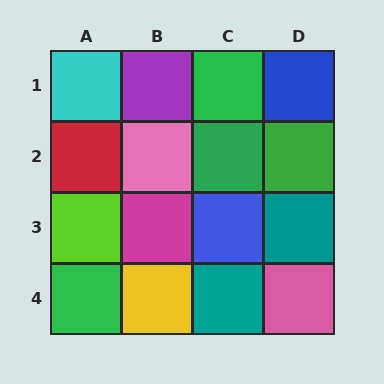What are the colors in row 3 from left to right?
Lime, magenta, blue, teal.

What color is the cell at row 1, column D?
Blue.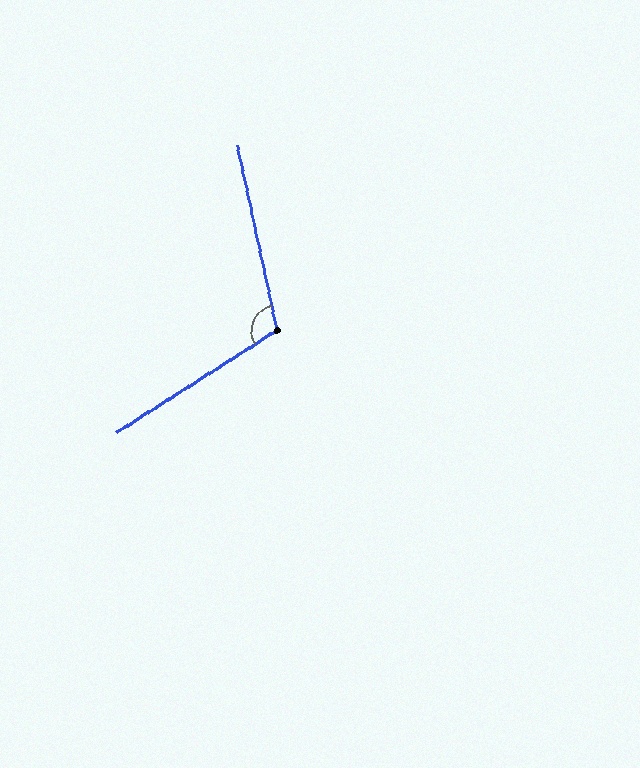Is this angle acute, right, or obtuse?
It is obtuse.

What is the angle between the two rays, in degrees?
Approximately 111 degrees.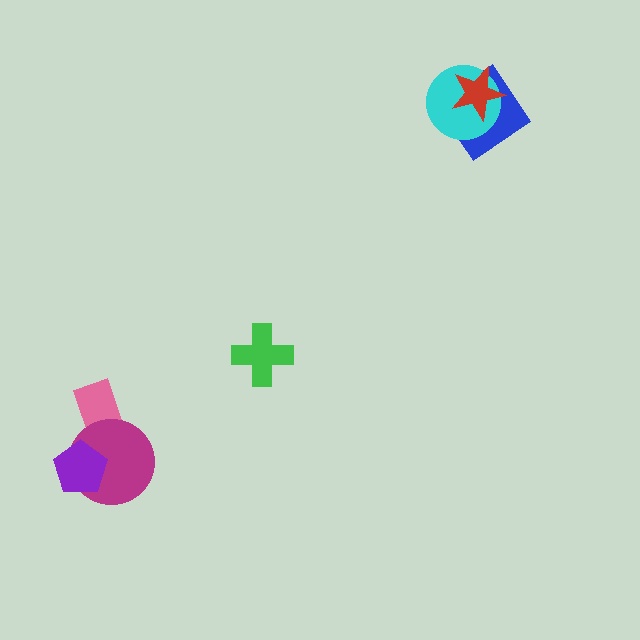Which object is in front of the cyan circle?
The red star is in front of the cyan circle.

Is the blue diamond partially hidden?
Yes, it is partially covered by another shape.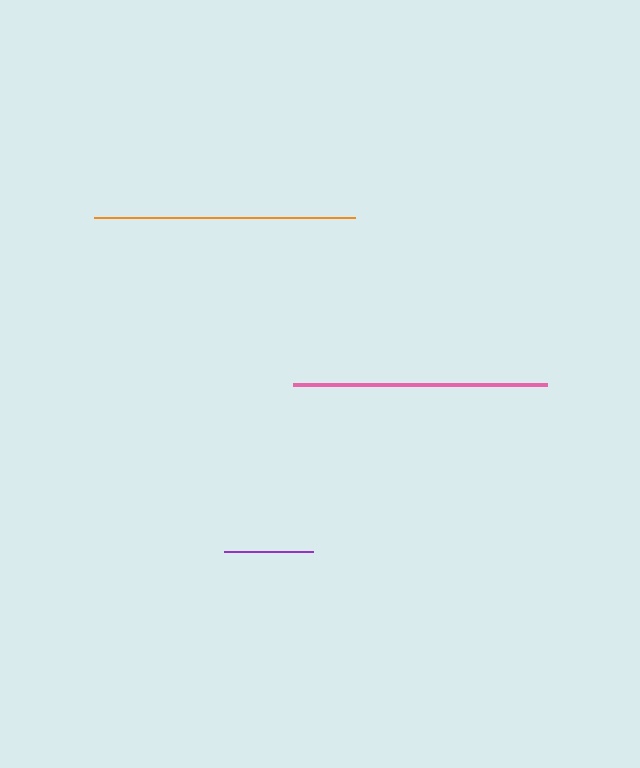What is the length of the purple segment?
The purple segment is approximately 89 pixels long.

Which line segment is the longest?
The orange line is the longest at approximately 261 pixels.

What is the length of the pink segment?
The pink segment is approximately 254 pixels long.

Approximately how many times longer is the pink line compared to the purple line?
The pink line is approximately 2.8 times the length of the purple line.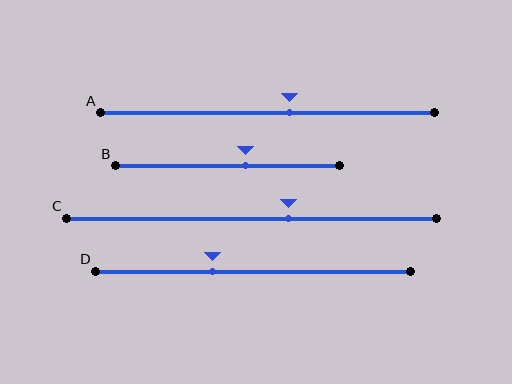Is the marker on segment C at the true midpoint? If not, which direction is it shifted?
No, the marker on segment C is shifted to the right by about 10% of the segment length.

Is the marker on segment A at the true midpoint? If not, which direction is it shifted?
No, the marker on segment A is shifted to the right by about 7% of the segment length.